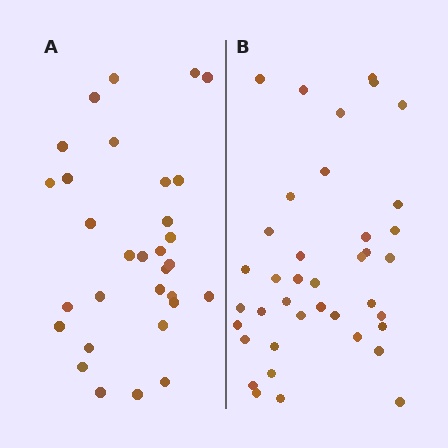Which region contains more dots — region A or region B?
Region B (the right region) has more dots.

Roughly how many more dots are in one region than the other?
Region B has roughly 8 or so more dots than region A.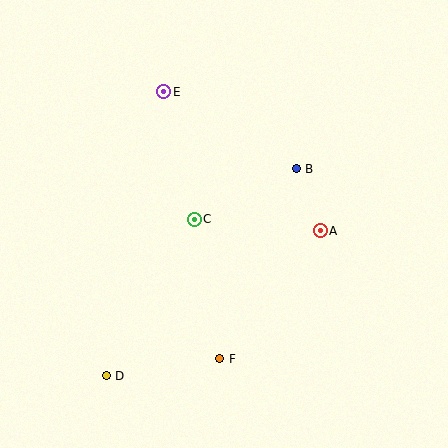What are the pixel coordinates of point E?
Point E is at (164, 92).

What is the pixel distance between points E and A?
The distance between E and A is 209 pixels.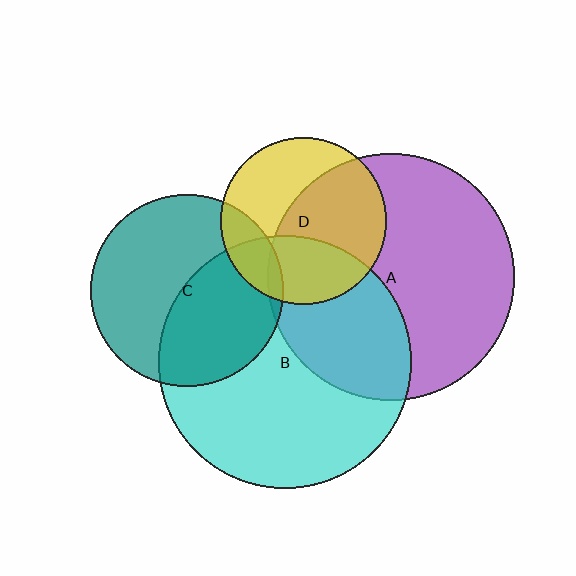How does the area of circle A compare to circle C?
Approximately 1.7 times.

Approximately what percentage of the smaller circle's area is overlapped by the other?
Approximately 55%.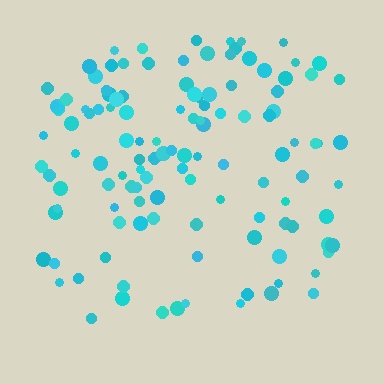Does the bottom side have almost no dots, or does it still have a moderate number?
Still a moderate number, just noticeably fewer than the top.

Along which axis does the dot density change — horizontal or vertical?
Vertical.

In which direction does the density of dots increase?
From bottom to top, with the top side densest.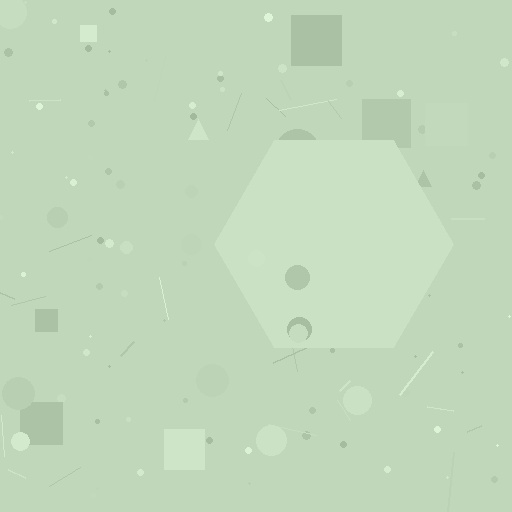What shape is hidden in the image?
A hexagon is hidden in the image.